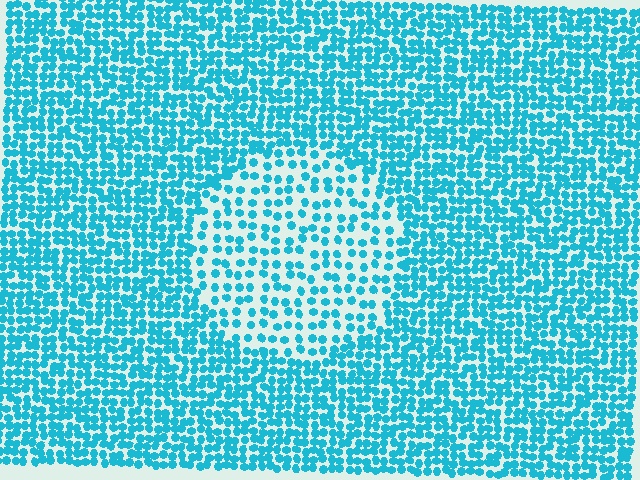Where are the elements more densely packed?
The elements are more densely packed outside the circle boundary.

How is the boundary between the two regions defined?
The boundary is defined by a change in element density (approximately 2.0x ratio). All elements are the same color, size, and shape.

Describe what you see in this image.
The image contains small cyan elements arranged at two different densities. A circle-shaped region is visible where the elements are less densely packed than the surrounding area.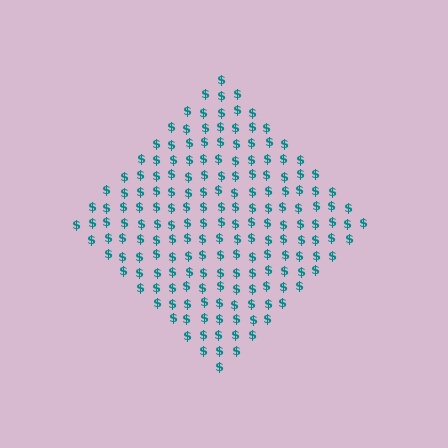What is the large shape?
The large shape is a diamond.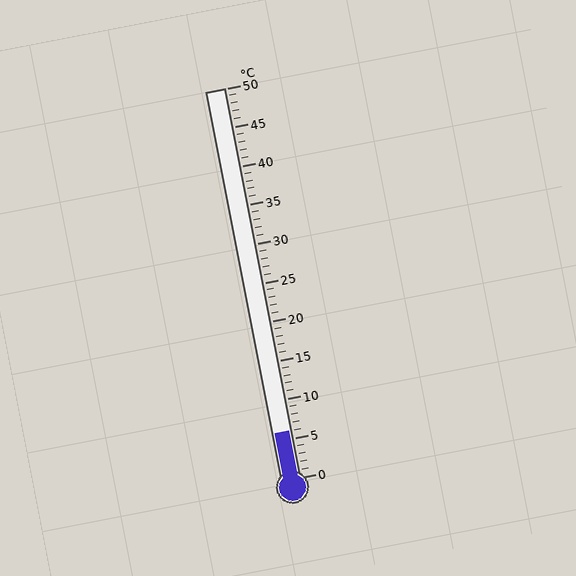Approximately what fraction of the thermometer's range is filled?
The thermometer is filled to approximately 10% of its range.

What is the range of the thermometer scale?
The thermometer scale ranges from 0°C to 50°C.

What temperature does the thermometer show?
The thermometer shows approximately 6°C.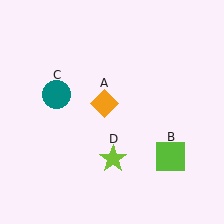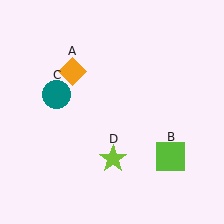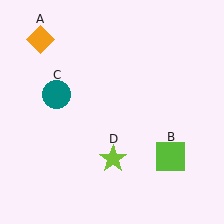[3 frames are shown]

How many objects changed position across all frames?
1 object changed position: orange diamond (object A).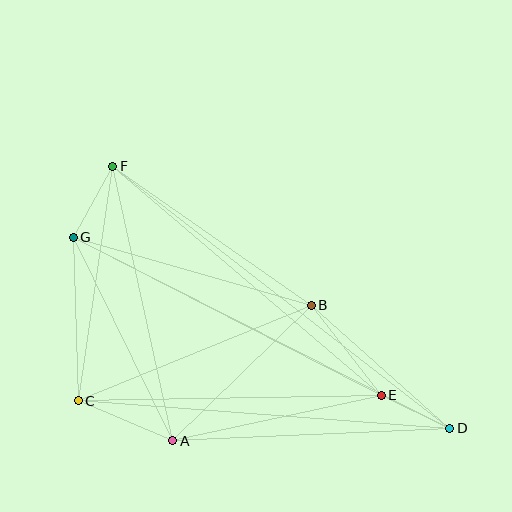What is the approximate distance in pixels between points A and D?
The distance between A and D is approximately 277 pixels.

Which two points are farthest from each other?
Points D and F are farthest from each other.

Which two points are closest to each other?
Points D and E are closest to each other.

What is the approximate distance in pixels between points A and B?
The distance between A and B is approximately 194 pixels.